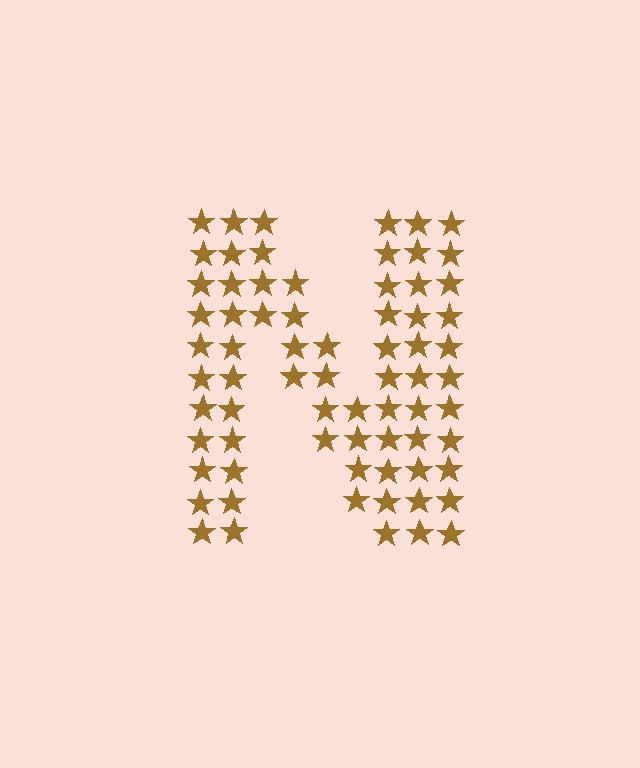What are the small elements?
The small elements are stars.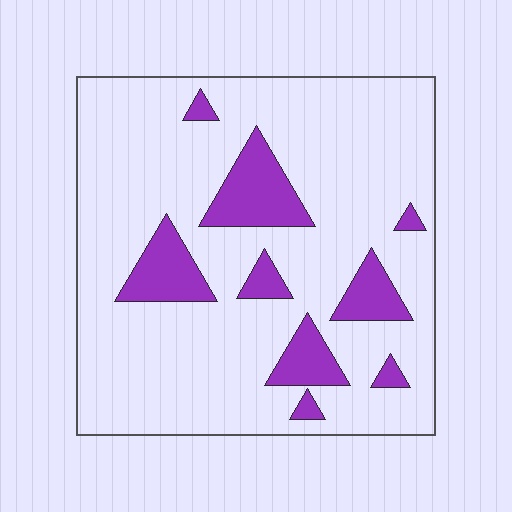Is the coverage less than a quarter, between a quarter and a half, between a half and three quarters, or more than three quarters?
Less than a quarter.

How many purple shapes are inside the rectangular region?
9.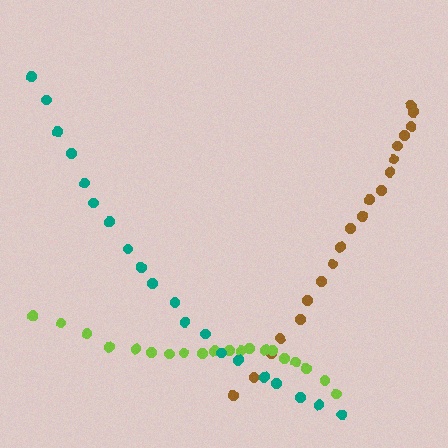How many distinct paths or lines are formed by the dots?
There are 3 distinct paths.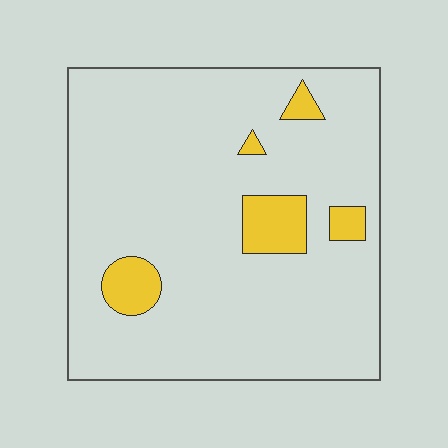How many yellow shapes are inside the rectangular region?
5.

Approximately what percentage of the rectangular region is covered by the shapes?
Approximately 10%.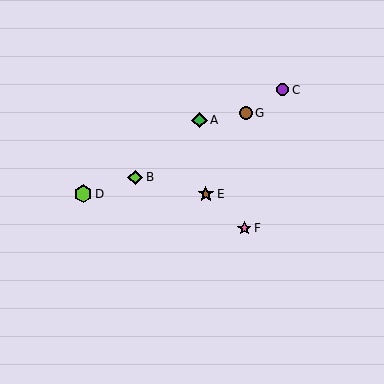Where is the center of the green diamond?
The center of the green diamond is at (199, 120).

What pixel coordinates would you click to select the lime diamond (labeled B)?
Click at (135, 177) to select the lime diamond B.